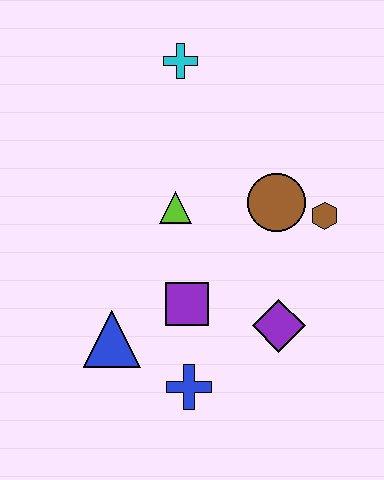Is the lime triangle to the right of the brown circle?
No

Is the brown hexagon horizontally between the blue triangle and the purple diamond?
No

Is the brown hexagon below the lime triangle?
Yes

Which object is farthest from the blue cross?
The cyan cross is farthest from the blue cross.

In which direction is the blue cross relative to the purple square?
The blue cross is below the purple square.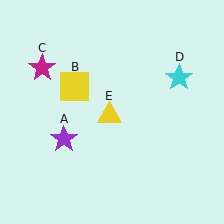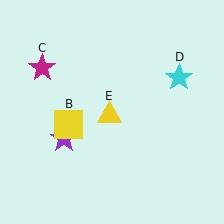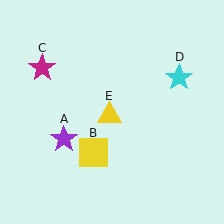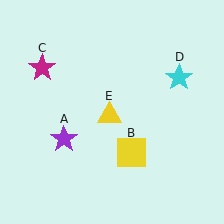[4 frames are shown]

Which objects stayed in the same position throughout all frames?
Purple star (object A) and magenta star (object C) and cyan star (object D) and yellow triangle (object E) remained stationary.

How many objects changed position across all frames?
1 object changed position: yellow square (object B).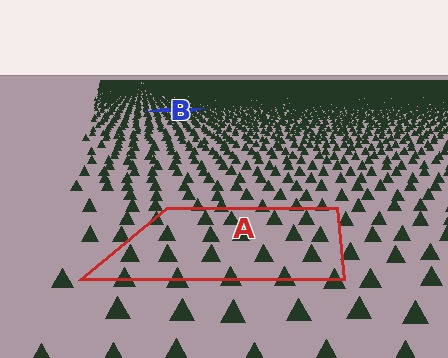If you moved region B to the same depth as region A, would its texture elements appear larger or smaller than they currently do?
They would appear larger. At a closer depth, the same texture elements are projected at a bigger on-screen size.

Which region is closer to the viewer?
Region A is closer. The texture elements there are larger and more spread out.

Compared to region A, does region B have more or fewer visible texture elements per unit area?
Region B has more texture elements per unit area — they are packed more densely because it is farther away.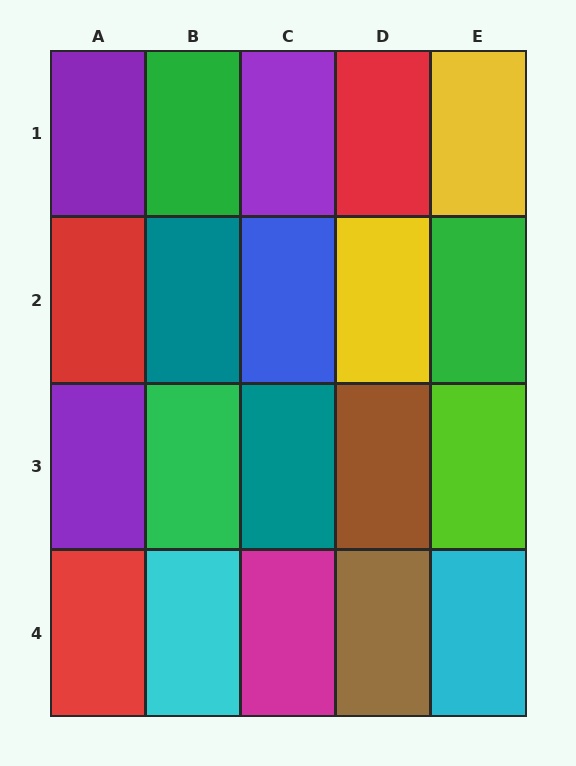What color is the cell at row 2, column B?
Teal.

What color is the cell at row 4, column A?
Red.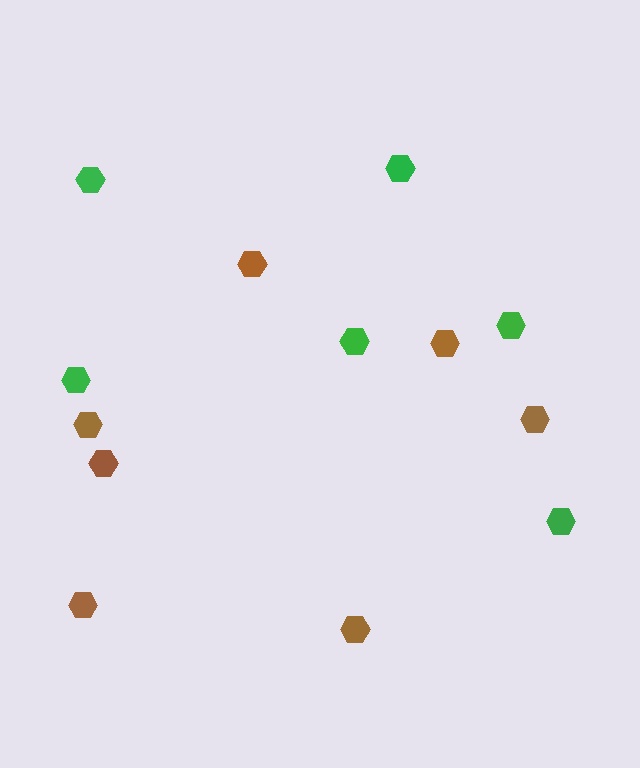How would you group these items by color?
There are 2 groups: one group of brown hexagons (7) and one group of green hexagons (6).